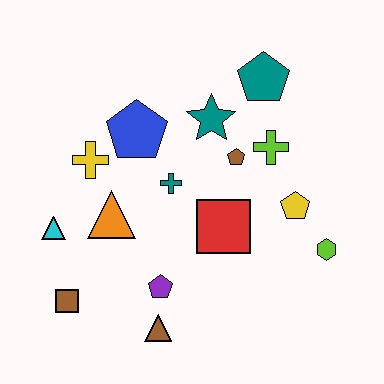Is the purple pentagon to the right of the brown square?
Yes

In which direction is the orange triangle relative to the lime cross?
The orange triangle is to the left of the lime cross.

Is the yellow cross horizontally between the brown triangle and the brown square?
Yes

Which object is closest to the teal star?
The brown pentagon is closest to the teal star.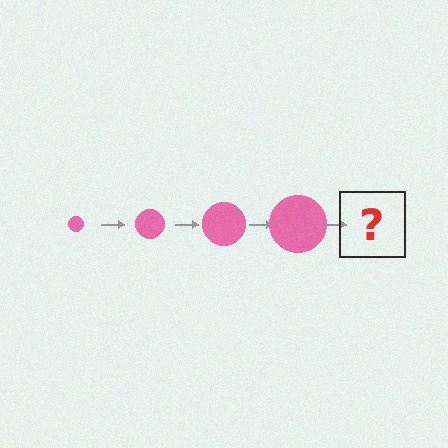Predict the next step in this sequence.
The next step is a pink circle, larger than the previous one.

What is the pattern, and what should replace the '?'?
The pattern is that the circle gets progressively larger each step. The '?' should be a pink circle, larger than the previous one.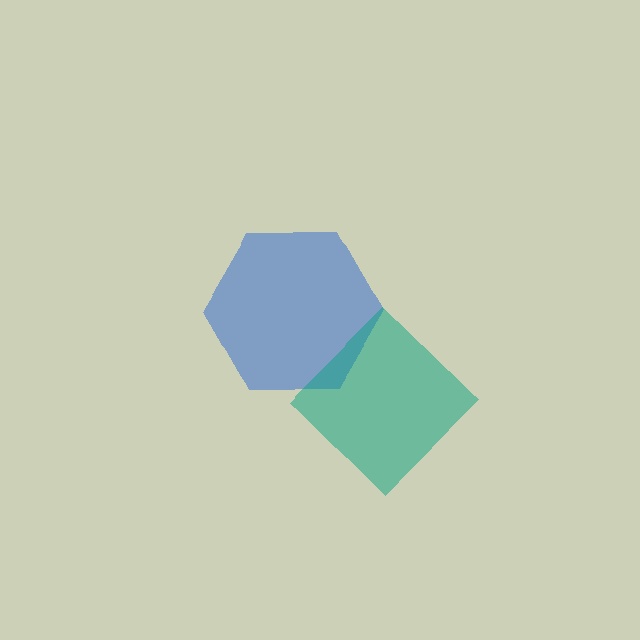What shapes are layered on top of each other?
The layered shapes are: a blue hexagon, a teal diamond.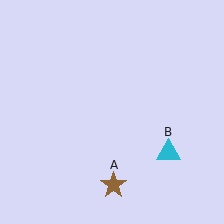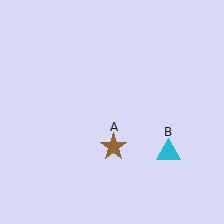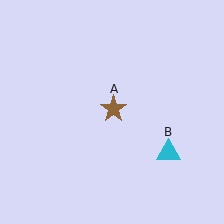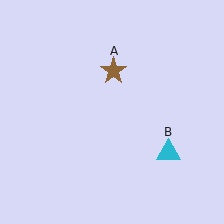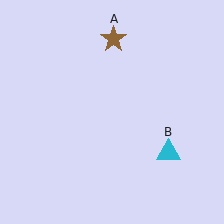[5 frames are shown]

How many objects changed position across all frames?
1 object changed position: brown star (object A).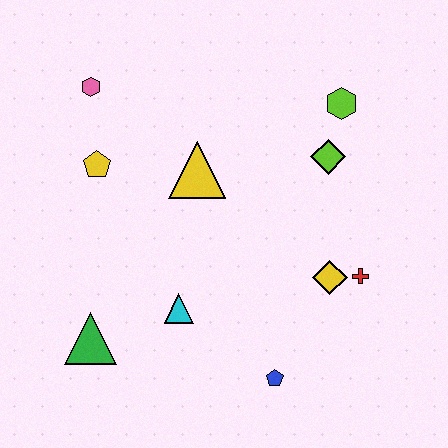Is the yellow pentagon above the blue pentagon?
Yes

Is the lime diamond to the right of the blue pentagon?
Yes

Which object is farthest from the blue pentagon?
The pink hexagon is farthest from the blue pentagon.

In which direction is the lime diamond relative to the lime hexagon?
The lime diamond is below the lime hexagon.